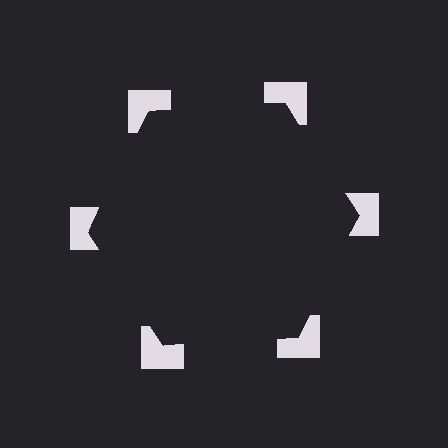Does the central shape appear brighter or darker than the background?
It typically appears slightly darker than the background, even though no actual brightness change is drawn.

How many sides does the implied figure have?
6 sides.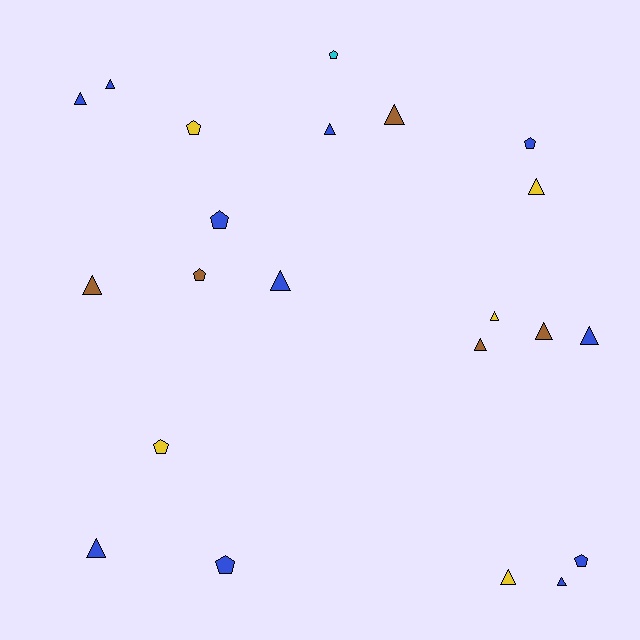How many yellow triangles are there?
There are 3 yellow triangles.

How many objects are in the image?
There are 22 objects.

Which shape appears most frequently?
Triangle, with 14 objects.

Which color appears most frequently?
Blue, with 11 objects.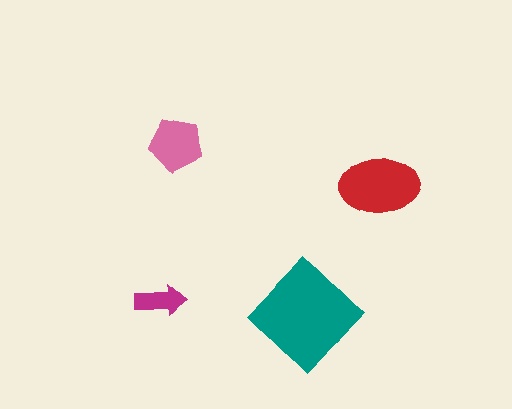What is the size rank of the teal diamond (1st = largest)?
1st.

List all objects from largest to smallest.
The teal diamond, the red ellipse, the pink pentagon, the magenta arrow.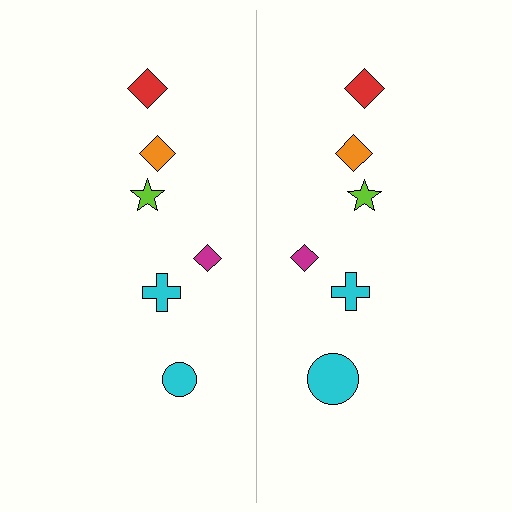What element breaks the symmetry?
The cyan circle on the right side has a different size than its mirror counterpart.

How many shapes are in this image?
There are 12 shapes in this image.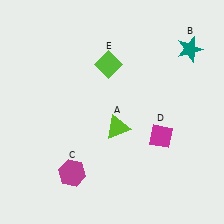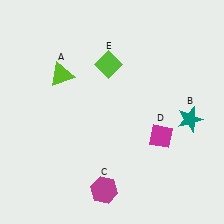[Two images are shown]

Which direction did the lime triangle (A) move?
The lime triangle (A) moved left.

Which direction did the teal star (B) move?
The teal star (B) moved down.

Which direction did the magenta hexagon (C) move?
The magenta hexagon (C) moved right.